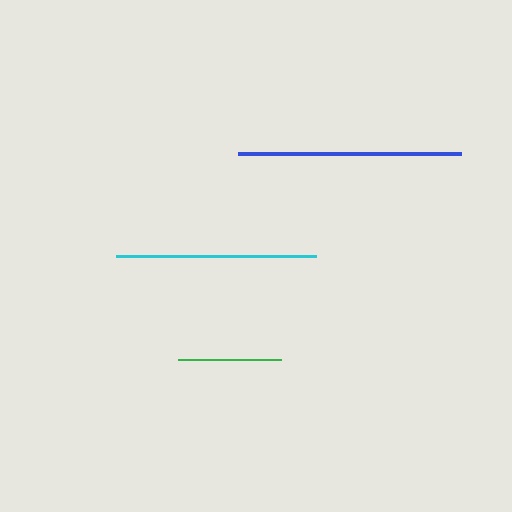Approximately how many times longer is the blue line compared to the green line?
The blue line is approximately 2.2 times the length of the green line.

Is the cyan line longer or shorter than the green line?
The cyan line is longer than the green line.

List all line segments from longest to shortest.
From longest to shortest: blue, cyan, green.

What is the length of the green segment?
The green segment is approximately 103 pixels long.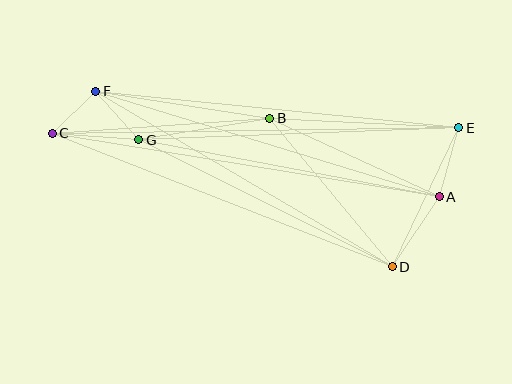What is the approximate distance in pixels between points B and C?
The distance between B and C is approximately 218 pixels.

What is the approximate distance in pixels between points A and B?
The distance between A and B is approximately 187 pixels.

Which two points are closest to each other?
Points C and F are closest to each other.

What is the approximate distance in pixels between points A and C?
The distance between A and C is approximately 392 pixels.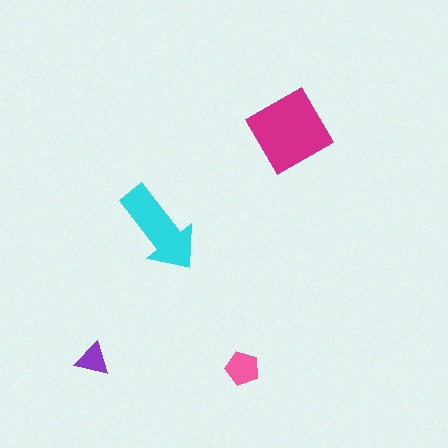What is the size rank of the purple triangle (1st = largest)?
4th.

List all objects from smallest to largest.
The purple triangle, the pink pentagon, the cyan arrow, the magenta diamond.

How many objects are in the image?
There are 4 objects in the image.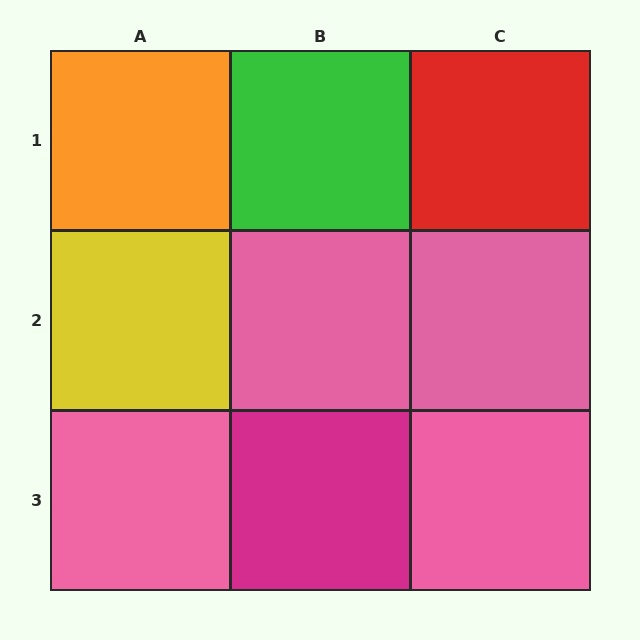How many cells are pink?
4 cells are pink.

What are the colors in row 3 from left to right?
Pink, magenta, pink.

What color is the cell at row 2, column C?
Pink.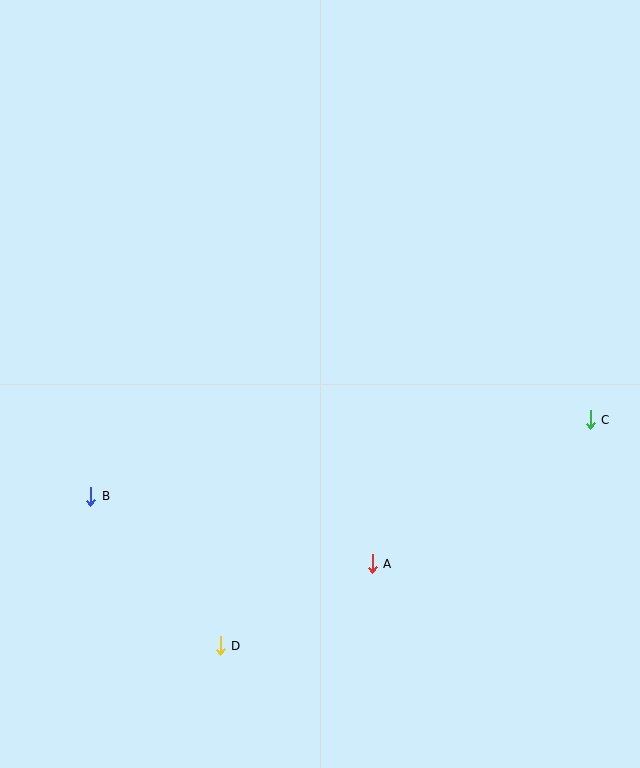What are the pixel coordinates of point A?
Point A is at (372, 564).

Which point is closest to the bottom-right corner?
Point A is closest to the bottom-right corner.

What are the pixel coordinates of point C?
Point C is at (590, 420).